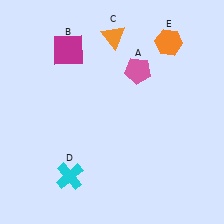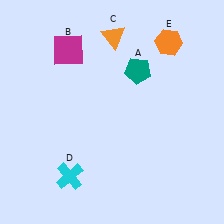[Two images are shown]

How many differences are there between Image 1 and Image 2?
There is 1 difference between the two images.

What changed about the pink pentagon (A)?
In Image 1, A is pink. In Image 2, it changed to teal.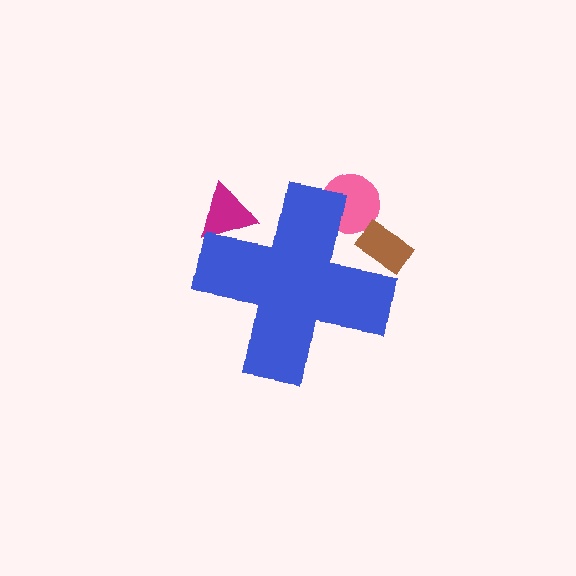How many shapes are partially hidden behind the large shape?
3 shapes are partially hidden.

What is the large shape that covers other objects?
A blue cross.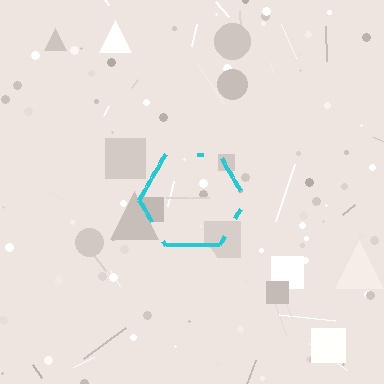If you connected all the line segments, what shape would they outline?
They would outline a hexagon.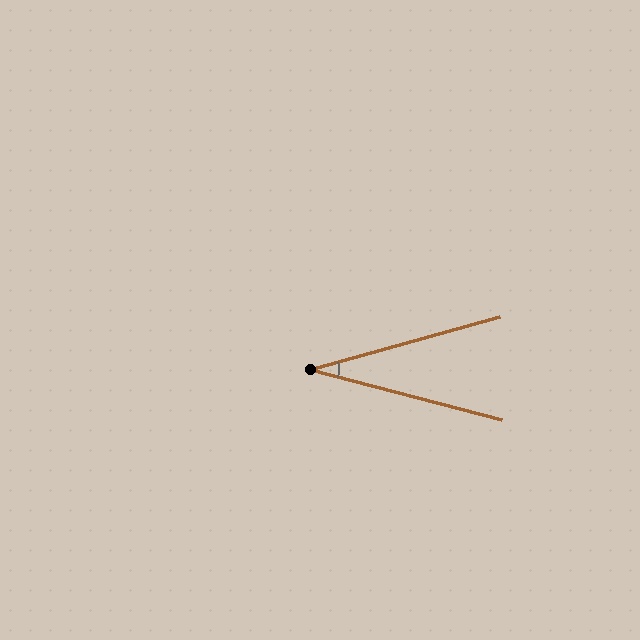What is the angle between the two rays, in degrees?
Approximately 30 degrees.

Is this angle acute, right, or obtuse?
It is acute.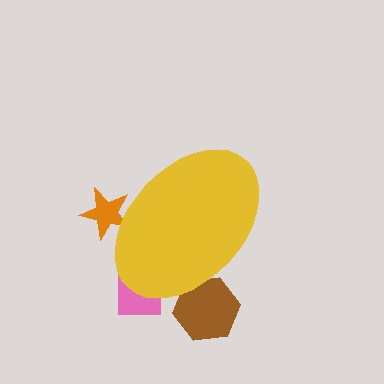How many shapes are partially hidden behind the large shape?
3 shapes are partially hidden.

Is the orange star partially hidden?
Yes, the orange star is partially hidden behind the yellow ellipse.